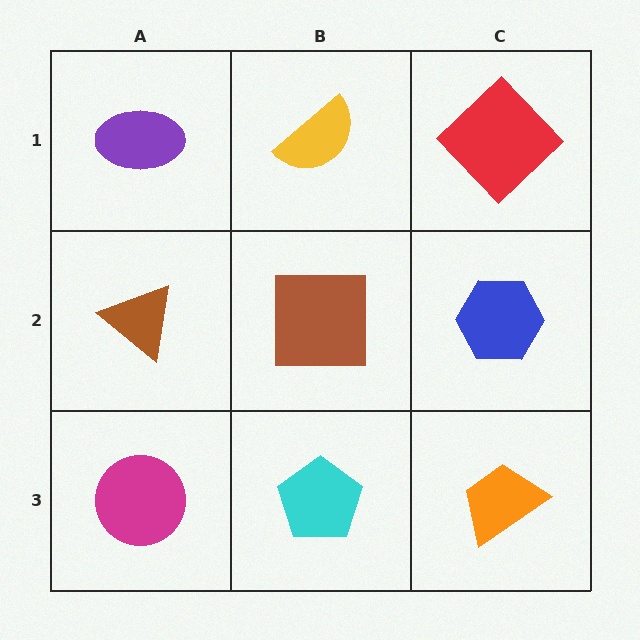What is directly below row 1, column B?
A brown square.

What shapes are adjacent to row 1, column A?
A brown triangle (row 2, column A), a yellow semicircle (row 1, column B).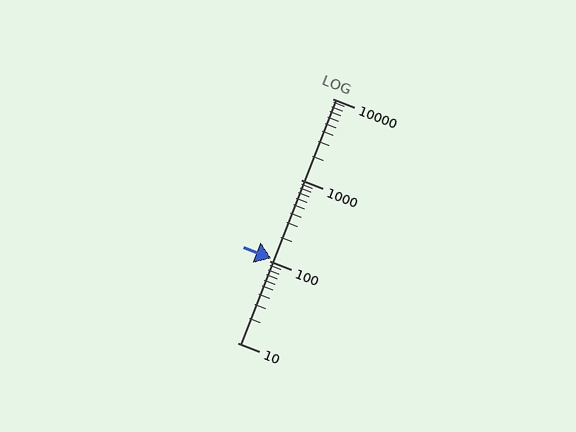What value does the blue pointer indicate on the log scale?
The pointer indicates approximately 110.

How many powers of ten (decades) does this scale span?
The scale spans 3 decades, from 10 to 10000.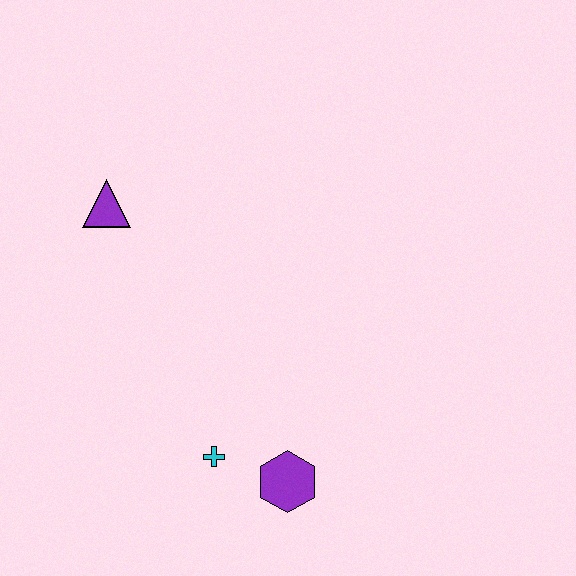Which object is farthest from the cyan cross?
The purple triangle is farthest from the cyan cross.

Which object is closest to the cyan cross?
The purple hexagon is closest to the cyan cross.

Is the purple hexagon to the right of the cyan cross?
Yes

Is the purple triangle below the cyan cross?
No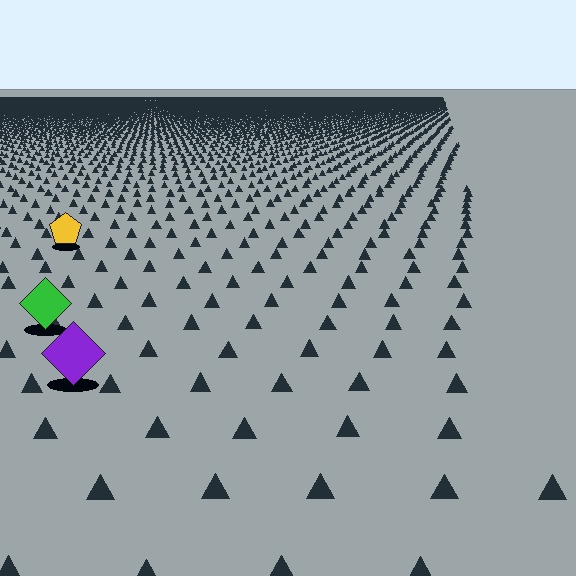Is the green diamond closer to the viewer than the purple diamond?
No. The purple diamond is closer — you can tell from the texture gradient: the ground texture is coarser near it.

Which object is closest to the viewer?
The purple diamond is closest. The texture marks near it are larger and more spread out.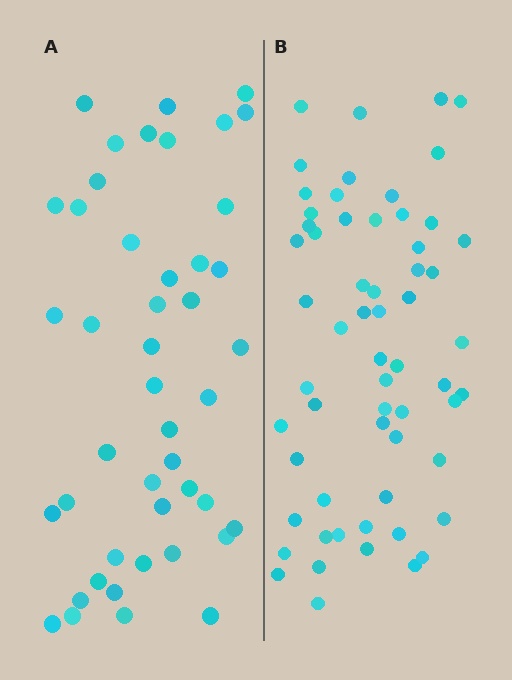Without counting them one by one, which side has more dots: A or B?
Region B (the right region) has more dots.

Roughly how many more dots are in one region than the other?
Region B has approximately 15 more dots than region A.